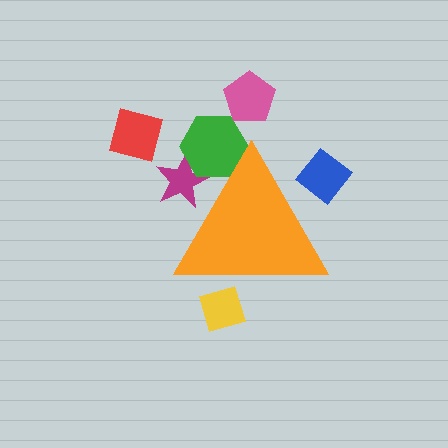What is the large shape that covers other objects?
An orange triangle.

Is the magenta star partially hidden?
Yes, the magenta star is partially hidden behind the orange triangle.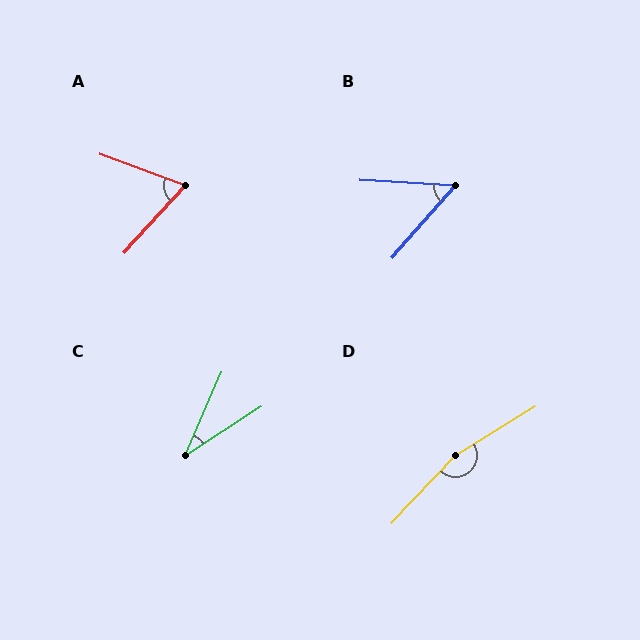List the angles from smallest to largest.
C (33°), B (52°), A (68°), D (165°).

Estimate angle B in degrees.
Approximately 52 degrees.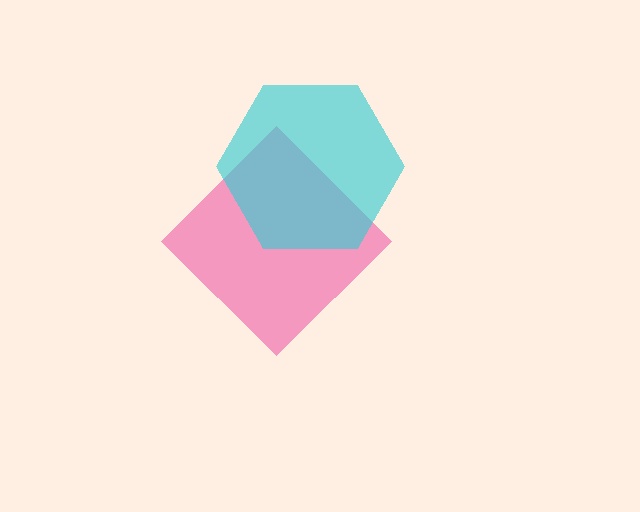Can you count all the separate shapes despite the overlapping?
Yes, there are 2 separate shapes.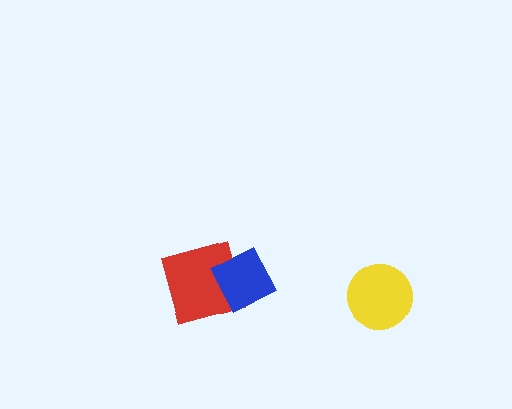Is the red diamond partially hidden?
Yes, it is partially covered by another shape.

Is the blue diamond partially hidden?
No, no other shape covers it.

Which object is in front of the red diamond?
The blue diamond is in front of the red diamond.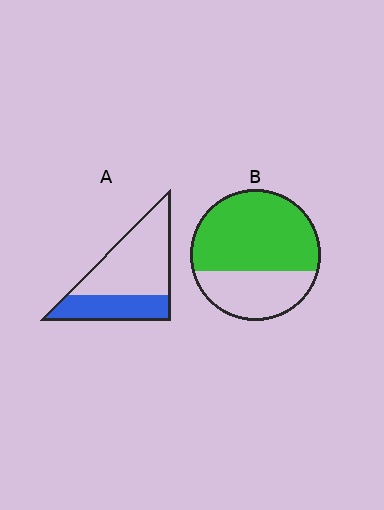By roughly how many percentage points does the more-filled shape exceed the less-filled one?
By roughly 30 percentage points (B over A).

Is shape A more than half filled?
No.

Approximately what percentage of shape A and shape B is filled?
A is approximately 35% and B is approximately 65%.